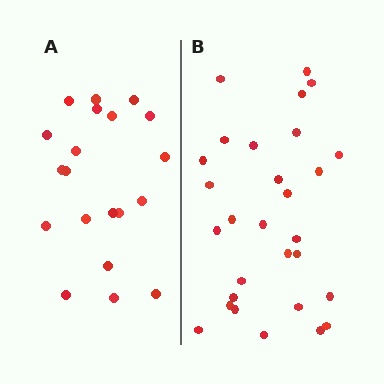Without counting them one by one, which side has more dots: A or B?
Region B (the right region) has more dots.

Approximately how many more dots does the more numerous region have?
Region B has roughly 8 or so more dots than region A.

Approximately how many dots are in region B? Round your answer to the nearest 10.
About 30 dots. (The exact count is 29, which rounds to 30.)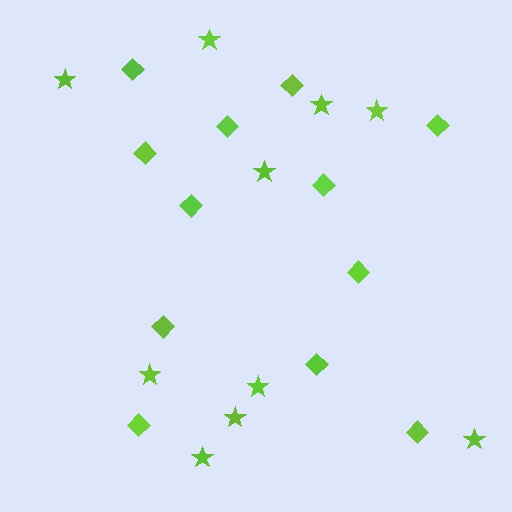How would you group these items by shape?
There are 2 groups: one group of diamonds (12) and one group of stars (10).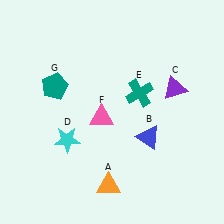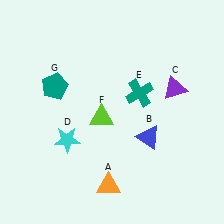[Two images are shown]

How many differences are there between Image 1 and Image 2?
There is 1 difference between the two images.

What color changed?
The triangle (F) changed from pink in Image 1 to lime in Image 2.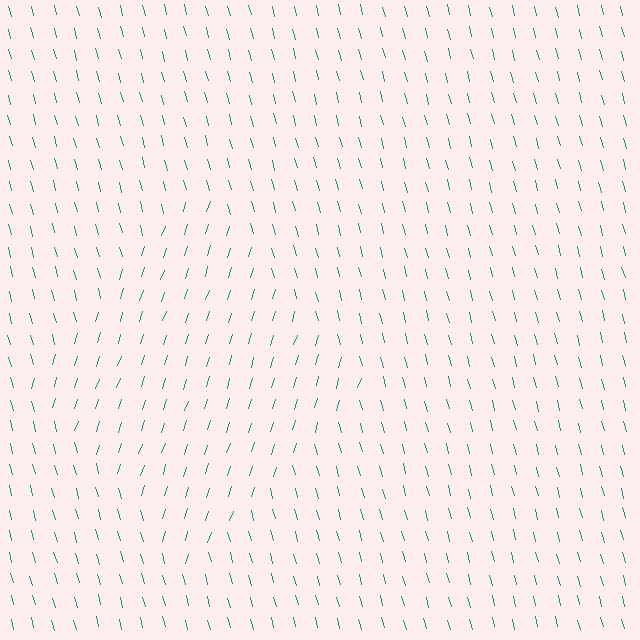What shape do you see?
I see a diamond.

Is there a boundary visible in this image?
Yes, there is a texture boundary formed by a change in line orientation.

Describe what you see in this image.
The image is filled with small teal line segments. A diamond region in the image has lines oriented differently from the surrounding lines, creating a visible texture boundary.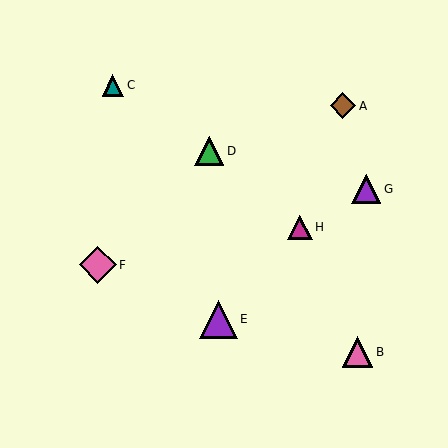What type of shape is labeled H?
Shape H is a magenta triangle.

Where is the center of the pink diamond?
The center of the pink diamond is at (98, 265).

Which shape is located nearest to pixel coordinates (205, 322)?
The purple triangle (labeled E) at (218, 319) is nearest to that location.